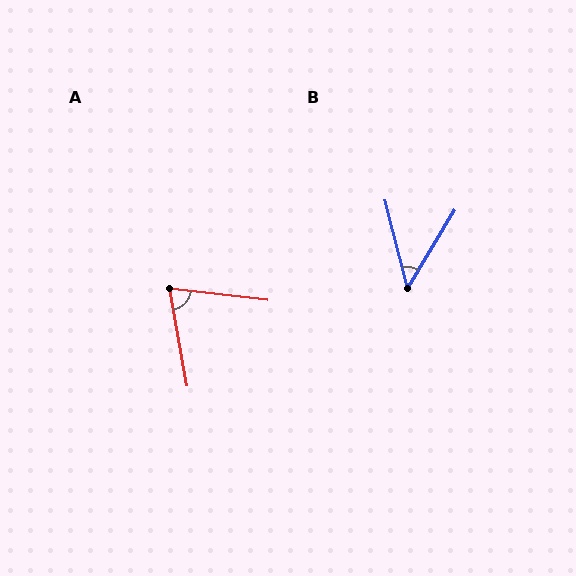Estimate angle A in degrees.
Approximately 73 degrees.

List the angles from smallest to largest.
B (45°), A (73°).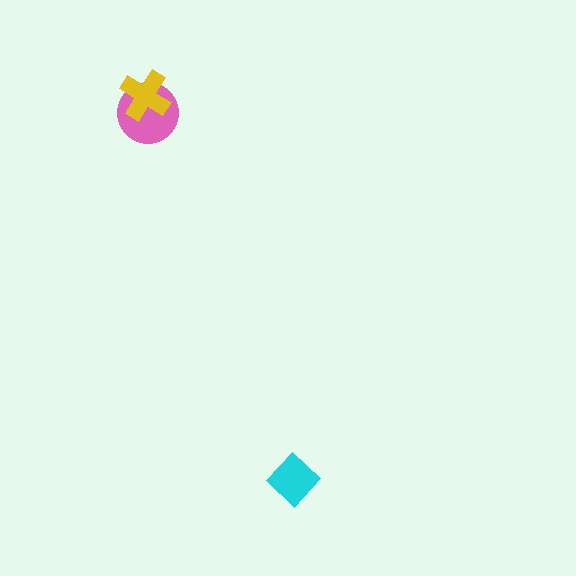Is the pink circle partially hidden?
Yes, it is partially covered by another shape.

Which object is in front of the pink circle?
The yellow cross is in front of the pink circle.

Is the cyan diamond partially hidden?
No, no other shape covers it.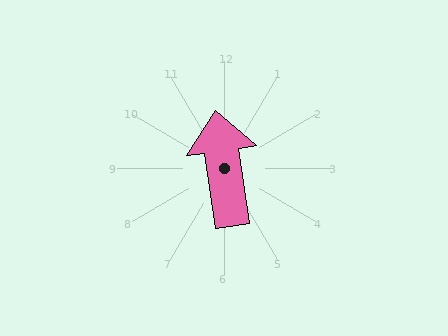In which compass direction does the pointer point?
North.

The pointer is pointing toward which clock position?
Roughly 12 o'clock.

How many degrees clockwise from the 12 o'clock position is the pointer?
Approximately 352 degrees.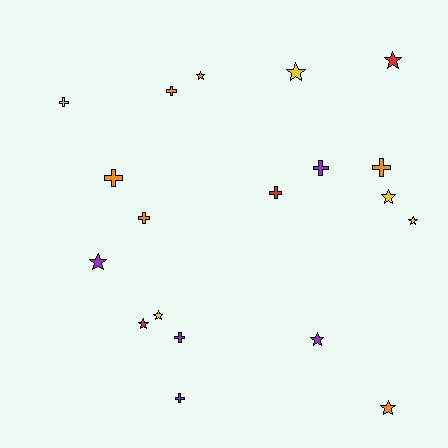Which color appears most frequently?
Orange, with 6 objects.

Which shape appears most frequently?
Star, with 10 objects.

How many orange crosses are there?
There are 4 orange crosses.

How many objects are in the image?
There are 19 objects.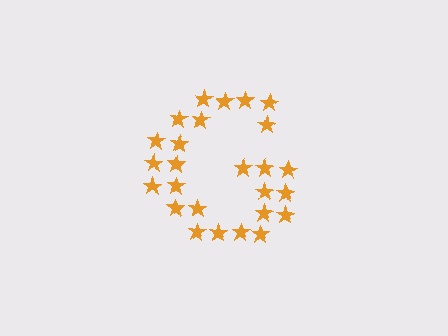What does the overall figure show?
The overall figure shows the letter G.